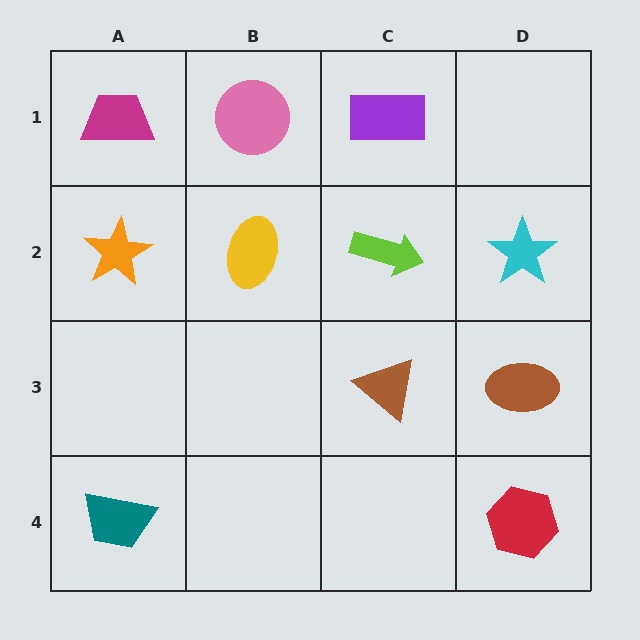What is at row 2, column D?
A cyan star.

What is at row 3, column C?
A brown triangle.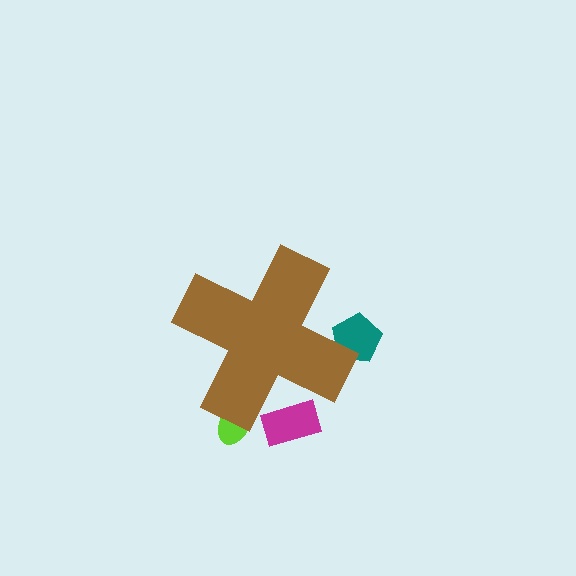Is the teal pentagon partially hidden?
Yes, the teal pentagon is partially hidden behind the brown cross.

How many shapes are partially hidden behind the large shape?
3 shapes are partially hidden.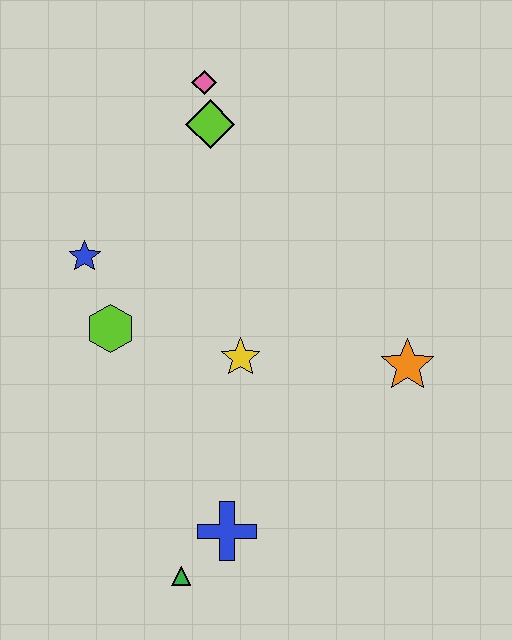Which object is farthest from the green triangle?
The pink diamond is farthest from the green triangle.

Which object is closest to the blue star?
The lime hexagon is closest to the blue star.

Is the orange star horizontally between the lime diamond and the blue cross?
No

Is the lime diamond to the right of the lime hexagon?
Yes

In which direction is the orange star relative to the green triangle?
The orange star is to the right of the green triangle.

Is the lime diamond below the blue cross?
No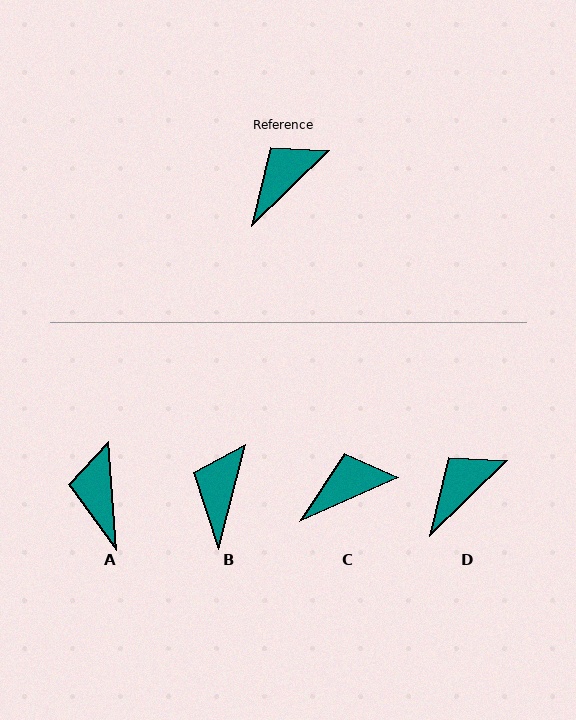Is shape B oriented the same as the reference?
No, it is off by about 31 degrees.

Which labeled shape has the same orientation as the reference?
D.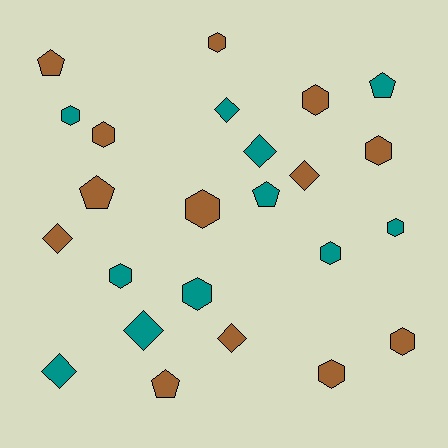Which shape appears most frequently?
Hexagon, with 12 objects.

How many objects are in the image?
There are 24 objects.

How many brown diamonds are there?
There are 3 brown diamonds.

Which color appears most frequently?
Brown, with 13 objects.